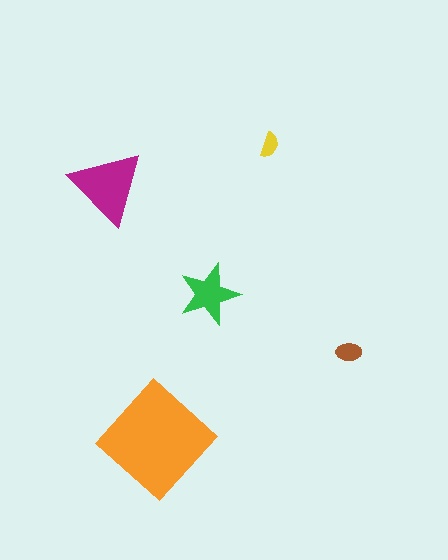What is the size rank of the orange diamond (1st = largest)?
1st.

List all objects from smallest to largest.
The yellow semicircle, the brown ellipse, the green star, the magenta triangle, the orange diamond.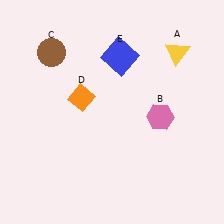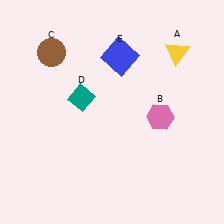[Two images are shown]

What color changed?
The diamond (D) changed from orange in Image 1 to teal in Image 2.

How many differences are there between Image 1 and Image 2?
There is 1 difference between the two images.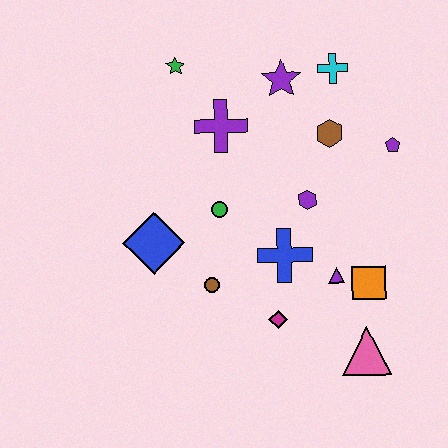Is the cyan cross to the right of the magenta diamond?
Yes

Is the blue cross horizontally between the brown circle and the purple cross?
No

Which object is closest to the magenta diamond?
The blue cross is closest to the magenta diamond.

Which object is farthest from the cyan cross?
The pink triangle is farthest from the cyan cross.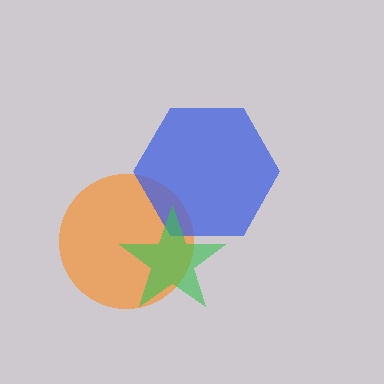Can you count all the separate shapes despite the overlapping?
Yes, there are 3 separate shapes.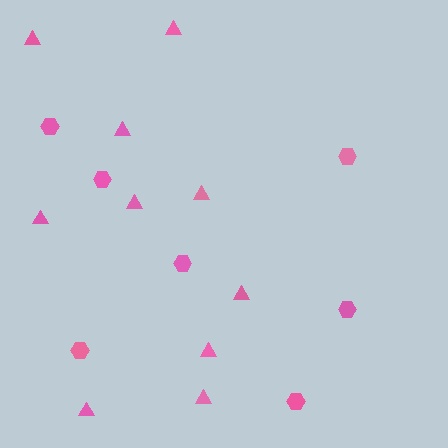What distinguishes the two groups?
There are 2 groups: one group of triangles (10) and one group of hexagons (7).